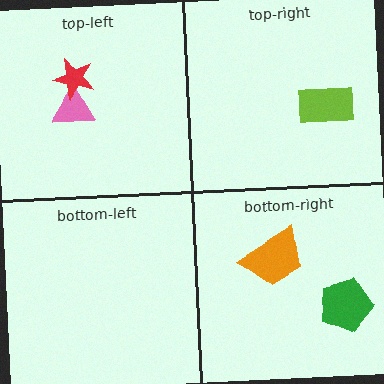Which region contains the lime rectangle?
The top-right region.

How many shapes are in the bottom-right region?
2.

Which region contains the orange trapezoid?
The bottom-right region.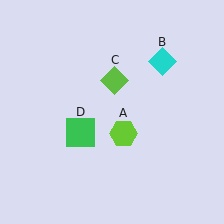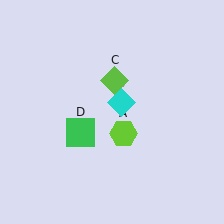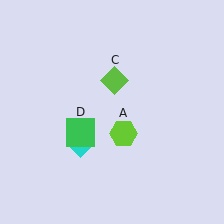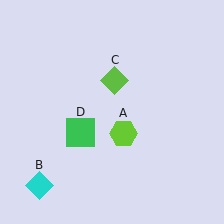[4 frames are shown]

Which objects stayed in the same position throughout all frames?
Lime hexagon (object A) and lime diamond (object C) and green square (object D) remained stationary.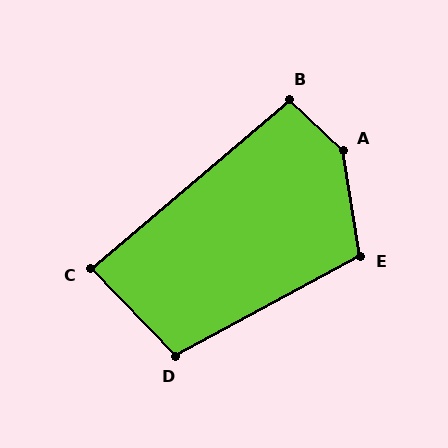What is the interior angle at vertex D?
Approximately 106 degrees (obtuse).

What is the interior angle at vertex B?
Approximately 97 degrees (obtuse).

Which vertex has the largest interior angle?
A, at approximately 142 degrees.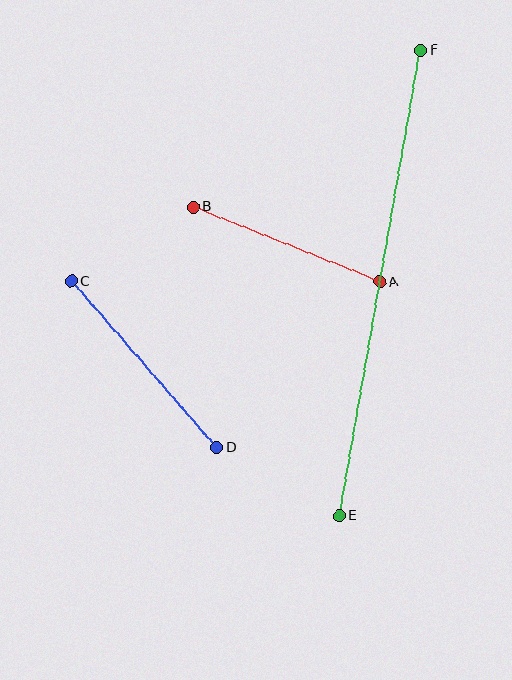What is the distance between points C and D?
The distance is approximately 221 pixels.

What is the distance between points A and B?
The distance is approximately 201 pixels.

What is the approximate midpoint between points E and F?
The midpoint is at approximately (380, 283) pixels.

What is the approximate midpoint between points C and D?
The midpoint is at approximately (144, 365) pixels.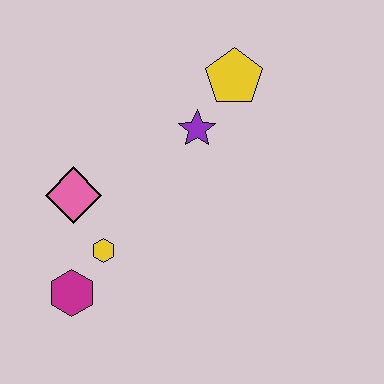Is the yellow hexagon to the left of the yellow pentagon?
Yes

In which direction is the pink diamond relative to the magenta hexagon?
The pink diamond is above the magenta hexagon.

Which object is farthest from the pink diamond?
The yellow pentagon is farthest from the pink diamond.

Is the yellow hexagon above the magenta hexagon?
Yes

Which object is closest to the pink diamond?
The yellow hexagon is closest to the pink diamond.